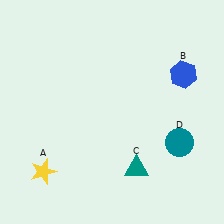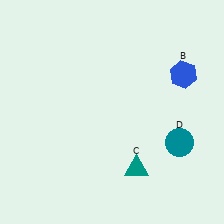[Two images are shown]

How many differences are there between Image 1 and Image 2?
There is 1 difference between the two images.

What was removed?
The yellow star (A) was removed in Image 2.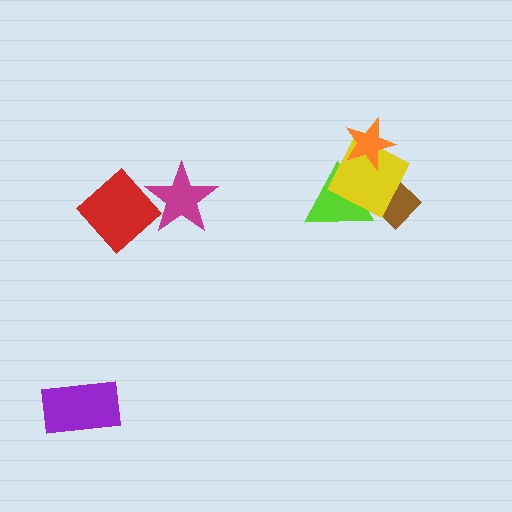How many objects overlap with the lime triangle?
2 objects overlap with the lime triangle.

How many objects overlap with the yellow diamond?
3 objects overlap with the yellow diamond.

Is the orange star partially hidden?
No, no other shape covers it.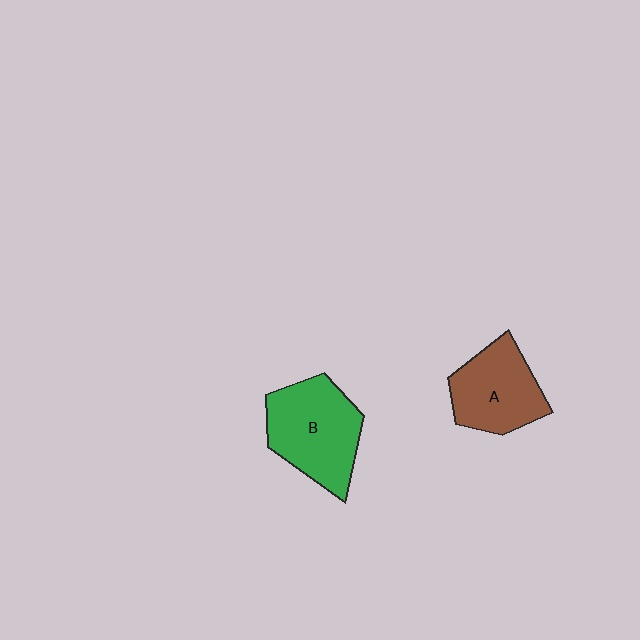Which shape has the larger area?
Shape B (green).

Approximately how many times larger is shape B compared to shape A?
Approximately 1.2 times.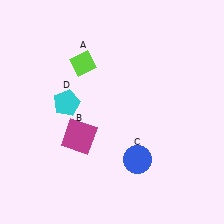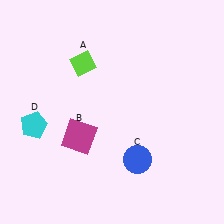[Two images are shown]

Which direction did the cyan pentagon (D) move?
The cyan pentagon (D) moved left.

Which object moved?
The cyan pentagon (D) moved left.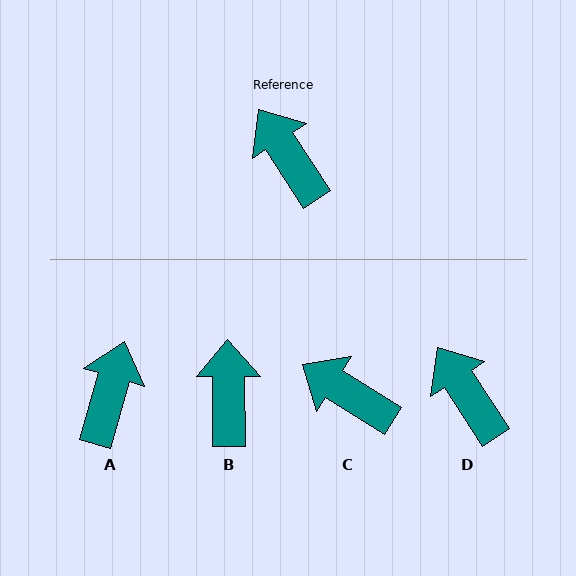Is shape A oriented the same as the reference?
No, it is off by about 49 degrees.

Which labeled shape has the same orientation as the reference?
D.